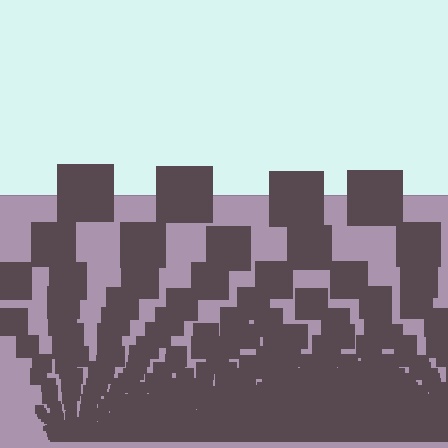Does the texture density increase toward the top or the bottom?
Density increases toward the bottom.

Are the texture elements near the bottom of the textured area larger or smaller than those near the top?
Smaller. The gradient is inverted — elements near the bottom are smaller and denser.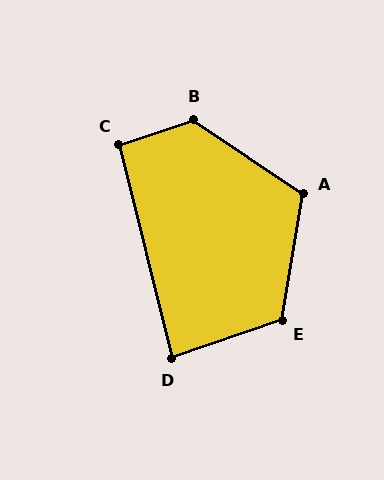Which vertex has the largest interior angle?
B, at approximately 128 degrees.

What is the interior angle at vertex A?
Approximately 115 degrees (obtuse).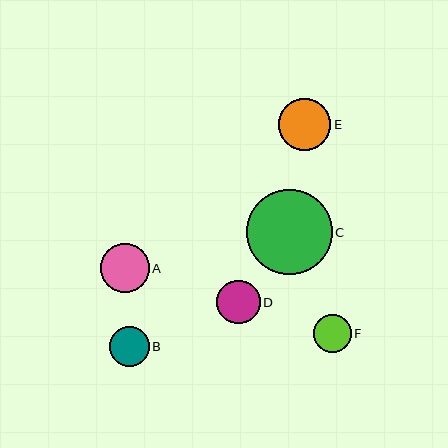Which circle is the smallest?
Circle F is the smallest with a size of approximately 38 pixels.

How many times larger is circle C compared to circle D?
Circle C is approximately 2.0 times the size of circle D.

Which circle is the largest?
Circle C is the largest with a size of approximately 86 pixels.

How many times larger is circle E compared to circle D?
Circle E is approximately 1.2 times the size of circle D.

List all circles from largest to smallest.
From largest to smallest: C, E, A, D, B, F.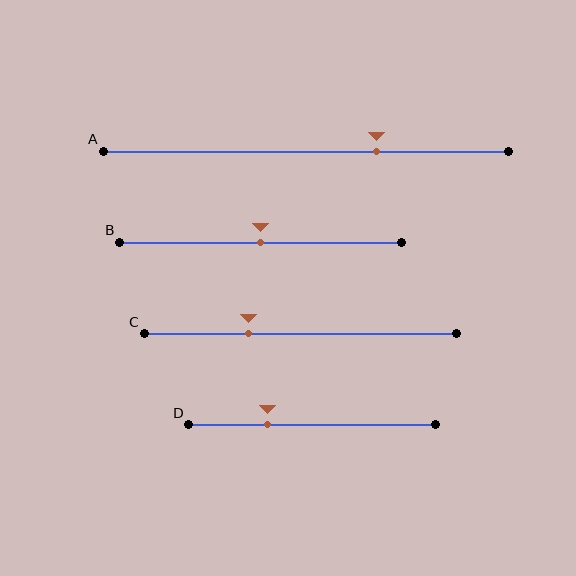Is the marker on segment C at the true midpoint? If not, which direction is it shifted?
No, the marker on segment C is shifted to the left by about 17% of the segment length.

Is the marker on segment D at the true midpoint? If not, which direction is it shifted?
No, the marker on segment D is shifted to the left by about 18% of the segment length.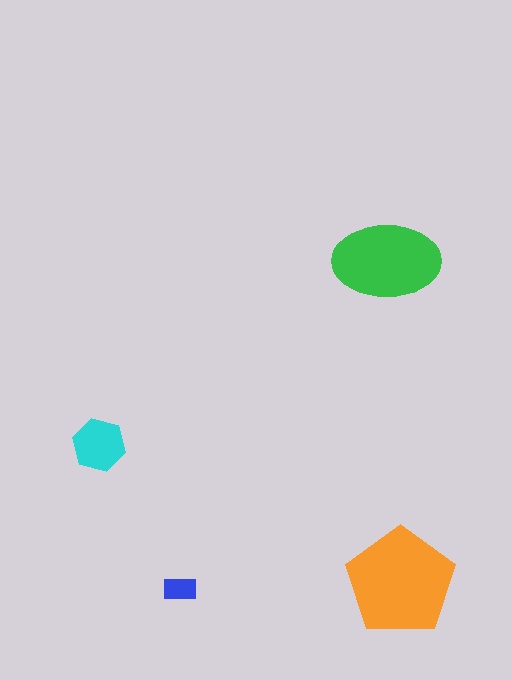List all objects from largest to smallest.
The orange pentagon, the green ellipse, the cyan hexagon, the blue rectangle.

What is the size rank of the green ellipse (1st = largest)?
2nd.